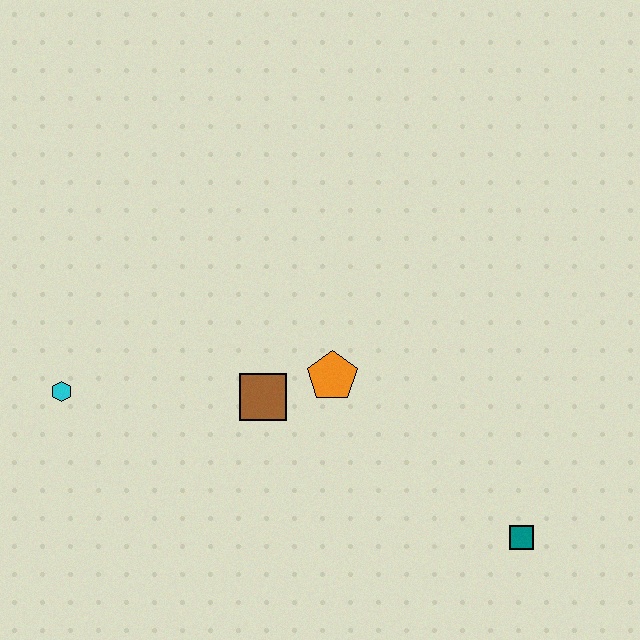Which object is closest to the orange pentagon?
The brown square is closest to the orange pentagon.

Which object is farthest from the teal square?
The cyan hexagon is farthest from the teal square.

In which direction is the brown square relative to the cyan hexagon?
The brown square is to the right of the cyan hexagon.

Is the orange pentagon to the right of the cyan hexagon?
Yes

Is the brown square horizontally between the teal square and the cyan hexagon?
Yes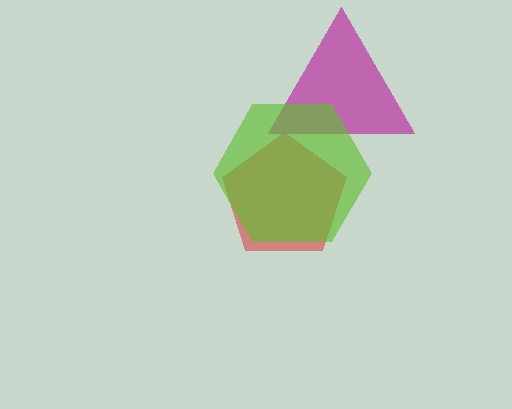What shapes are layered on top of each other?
The layered shapes are: a red pentagon, a magenta triangle, a lime hexagon.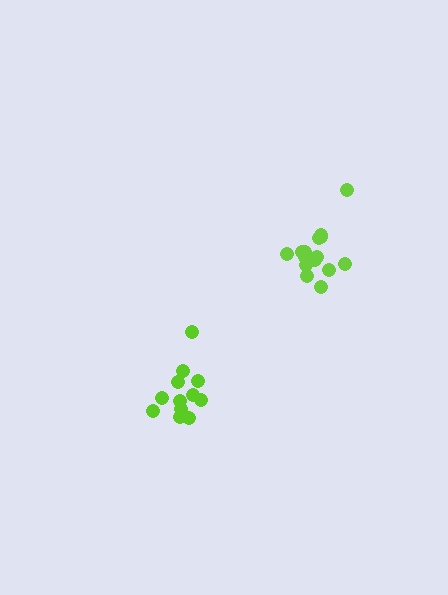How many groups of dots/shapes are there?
There are 2 groups.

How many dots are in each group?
Group 1: 12 dots, Group 2: 15 dots (27 total).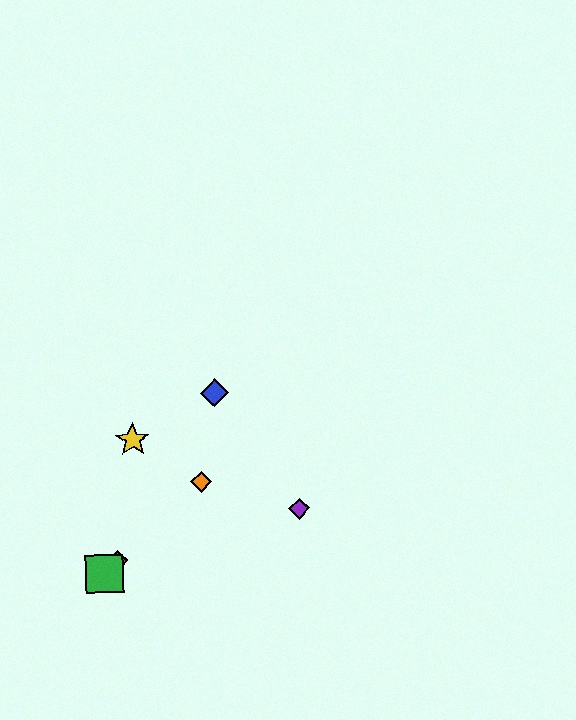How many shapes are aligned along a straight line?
3 shapes (the red diamond, the green square, the orange diamond) are aligned along a straight line.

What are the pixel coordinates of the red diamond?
The red diamond is at (118, 561).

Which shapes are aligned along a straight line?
The red diamond, the green square, the orange diamond are aligned along a straight line.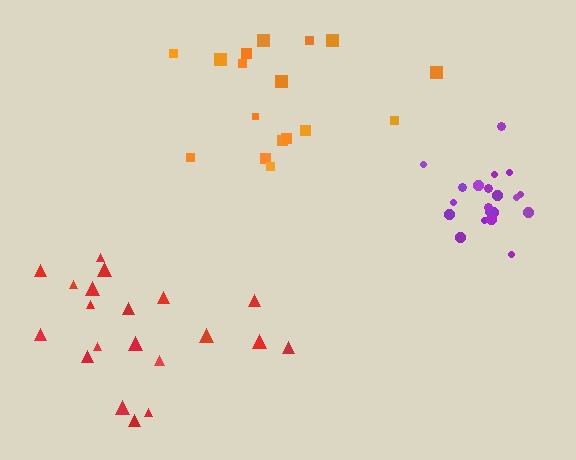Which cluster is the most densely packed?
Purple.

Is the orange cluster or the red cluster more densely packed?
Red.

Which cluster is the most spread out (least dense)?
Orange.